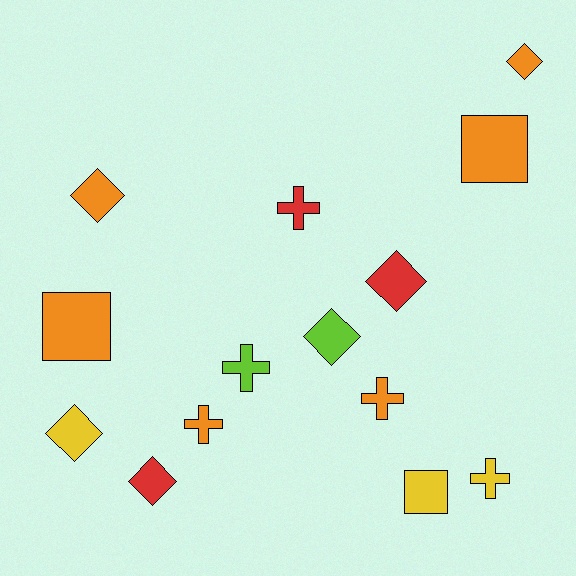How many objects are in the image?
There are 14 objects.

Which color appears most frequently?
Orange, with 6 objects.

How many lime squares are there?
There are no lime squares.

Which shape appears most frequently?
Diamond, with 6 objects.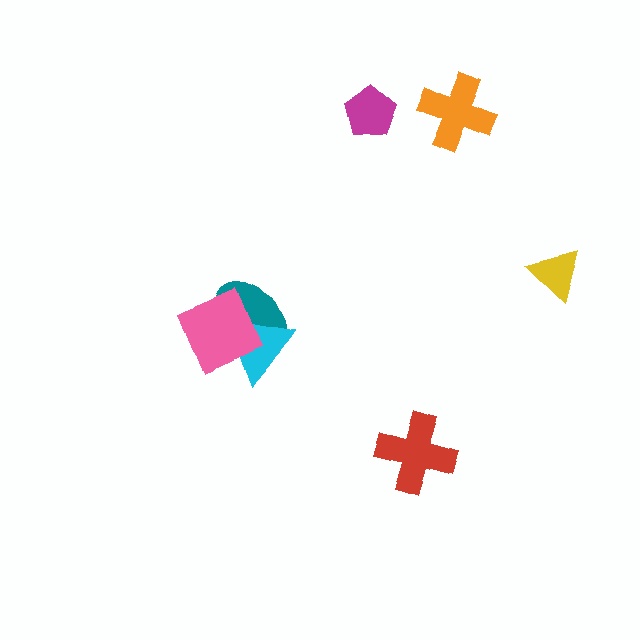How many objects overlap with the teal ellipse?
2 objects overlap with the teal ellipse.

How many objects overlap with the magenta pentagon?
0 objects overlap with the magenta pentagon.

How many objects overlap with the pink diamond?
2 objects overlap with the pink diamond.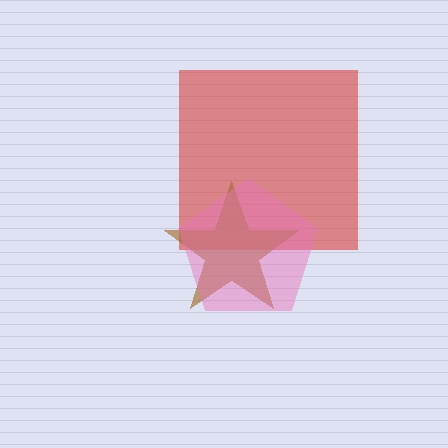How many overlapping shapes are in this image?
There are 3 overlapping shapes in the image.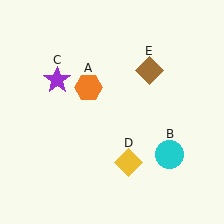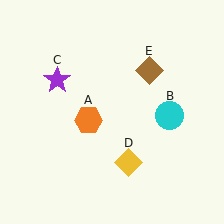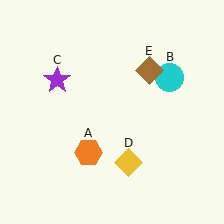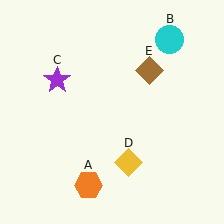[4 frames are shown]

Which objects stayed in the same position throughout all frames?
Purple star (object C) and yellow diamond (object D) and brown diamond (object E) remained stationary.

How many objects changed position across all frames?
2 objects changed position: orange hexagon (object A), cyan circle (object B).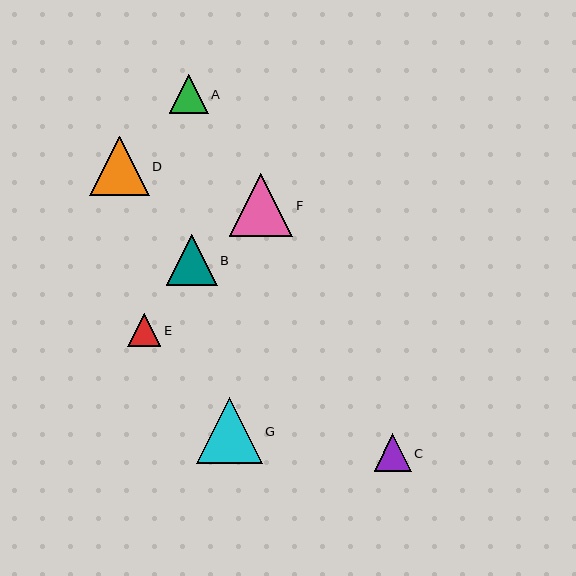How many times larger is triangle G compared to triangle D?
Triangle G is approximately 1.1 times the size of triangle D.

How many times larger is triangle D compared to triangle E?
Triangle D is approximately 1.8 times the size of triangle E.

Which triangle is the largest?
Triangle G is the largest with a size of approximately 66 pixels.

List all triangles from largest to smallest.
From largest to smallest: G, F, D, B, A, C, E.